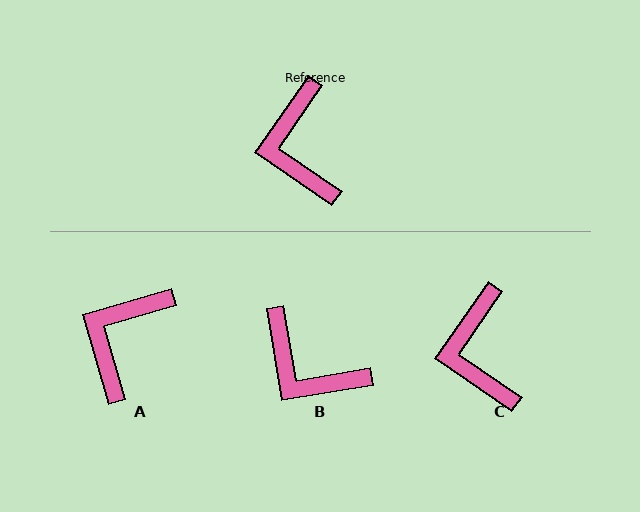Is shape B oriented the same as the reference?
No, it is off by about 44 degrees.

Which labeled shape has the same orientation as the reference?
C.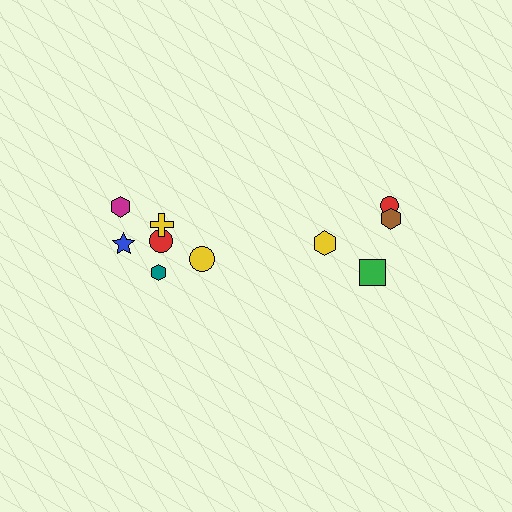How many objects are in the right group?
There are 4 objects.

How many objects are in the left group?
There are 6 objects.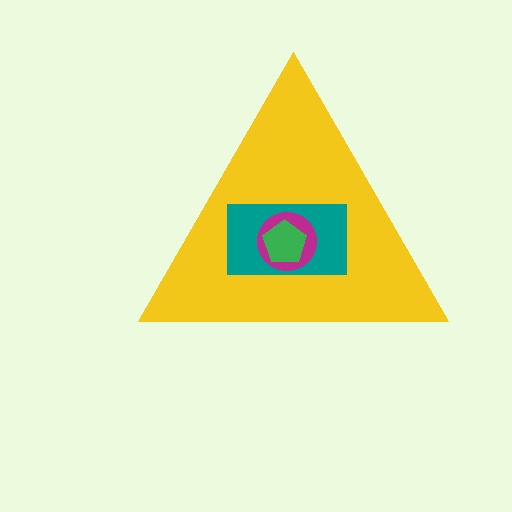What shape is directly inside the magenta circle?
The green pentagon.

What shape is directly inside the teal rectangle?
The magenta circle.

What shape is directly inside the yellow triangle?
The teal rectangle.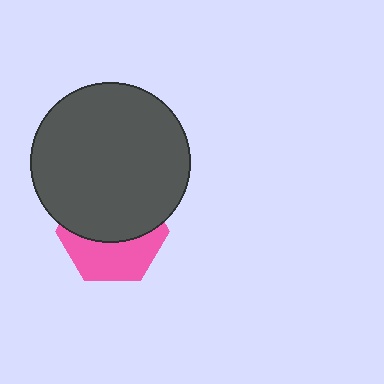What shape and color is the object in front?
The object in front is a dark gray circle.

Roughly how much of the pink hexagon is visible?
A small part of it is visible (roughly 44%).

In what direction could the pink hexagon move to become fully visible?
The pink hexagon could move down. That would shift it out from behind the dark gray circle entirely.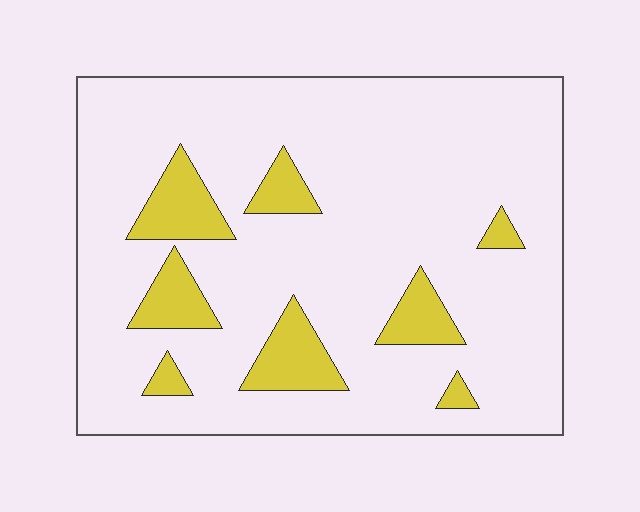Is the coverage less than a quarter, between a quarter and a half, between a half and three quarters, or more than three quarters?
Less than a quarter.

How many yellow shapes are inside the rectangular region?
8.